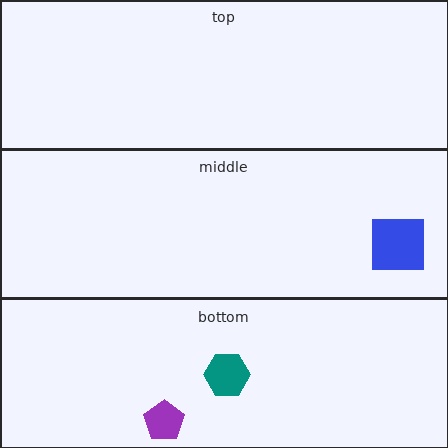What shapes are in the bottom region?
The purple pentagon, the teal hexagon.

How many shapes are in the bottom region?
2.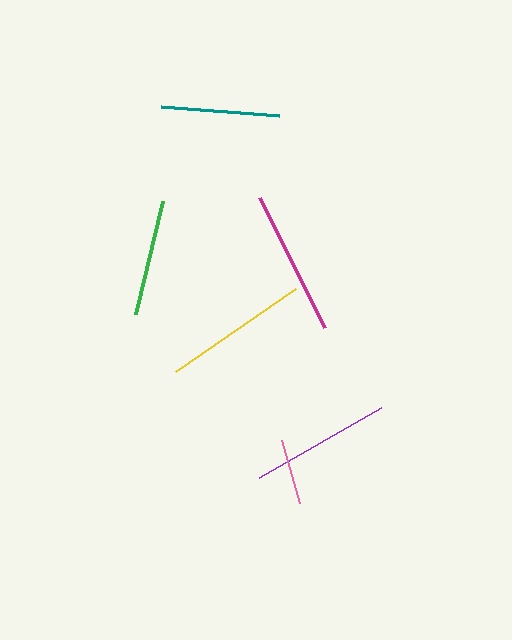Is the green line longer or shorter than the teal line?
The teal line is longer than the green line.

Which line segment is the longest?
The magenta line is the longest at approximately 146 pixels.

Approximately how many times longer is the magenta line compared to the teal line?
The magenta line is approximately 1.2 times the length of the teal line.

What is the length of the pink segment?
The pink segment is approximately 65 pixels long.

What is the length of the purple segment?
The purple segment is approximately 140 pixels long.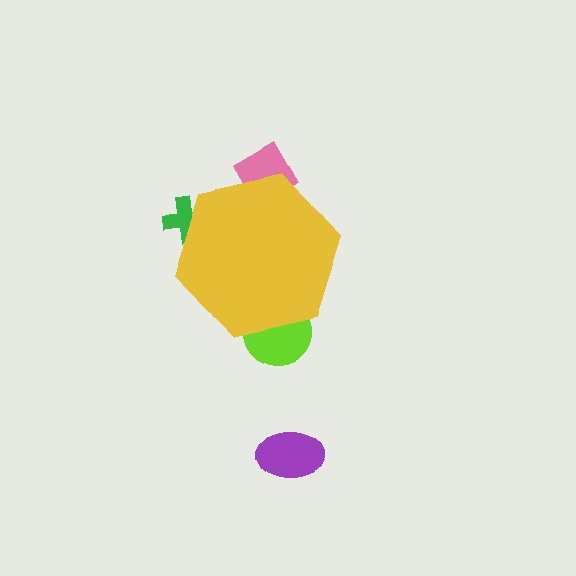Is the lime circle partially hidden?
Yes, the lime circle is partially hidden behind the yellow hexagon.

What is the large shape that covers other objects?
A yellow hexagon.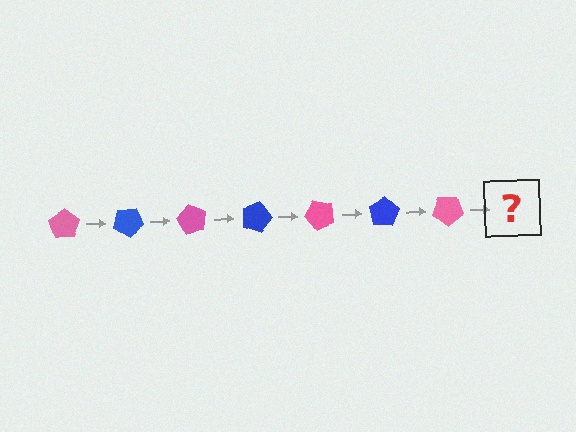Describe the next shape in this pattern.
It should be a blue pentagon, rotated 210 degrees from the start.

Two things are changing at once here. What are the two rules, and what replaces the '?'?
The two rules are that it rotates 30 degrees each step and the color cycles through pink and blue. The '?' should be a blue pentagon, rotated 210 degrees from the start.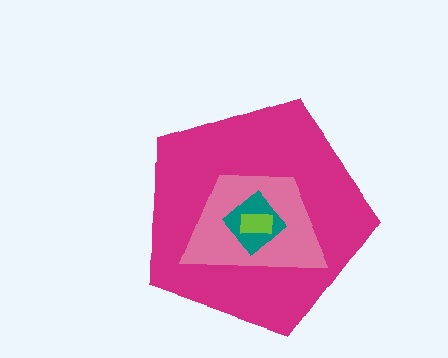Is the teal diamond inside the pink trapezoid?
Yes.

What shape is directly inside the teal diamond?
The lime rectangle.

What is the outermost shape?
The magenta pentagon.